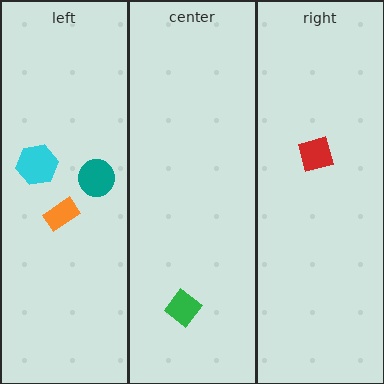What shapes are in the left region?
The cyan hexagon, the orange rectangle, the teal circle.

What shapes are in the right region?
The red square.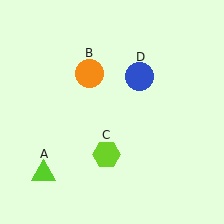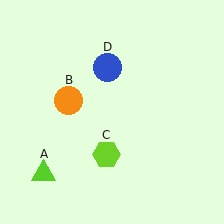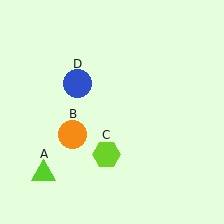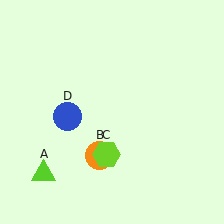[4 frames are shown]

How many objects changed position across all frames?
2 objects changed position: orange circle (object B), blue circle (object D).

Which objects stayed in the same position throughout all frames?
Lime triangle (object A) and lime hexagon (object C) remained stationary.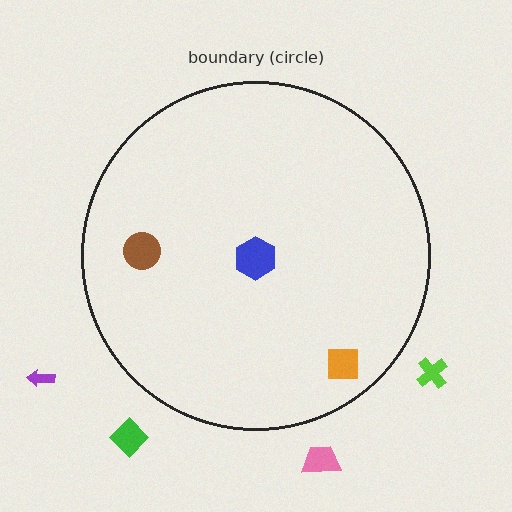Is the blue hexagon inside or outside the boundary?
Inside.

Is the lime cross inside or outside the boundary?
Outside.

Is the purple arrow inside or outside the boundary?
Outside.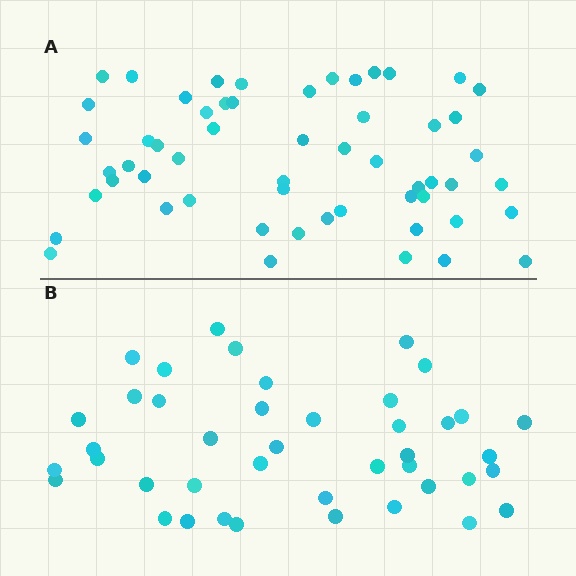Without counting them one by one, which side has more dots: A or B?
Region A (the top region) has more dots.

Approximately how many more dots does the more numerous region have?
Region A has approximately 15 more dots than region B.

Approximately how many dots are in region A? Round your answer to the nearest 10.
About 60 dots. (The exact count is 56, which rounds to 60.)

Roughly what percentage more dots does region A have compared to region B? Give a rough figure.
About 35% more.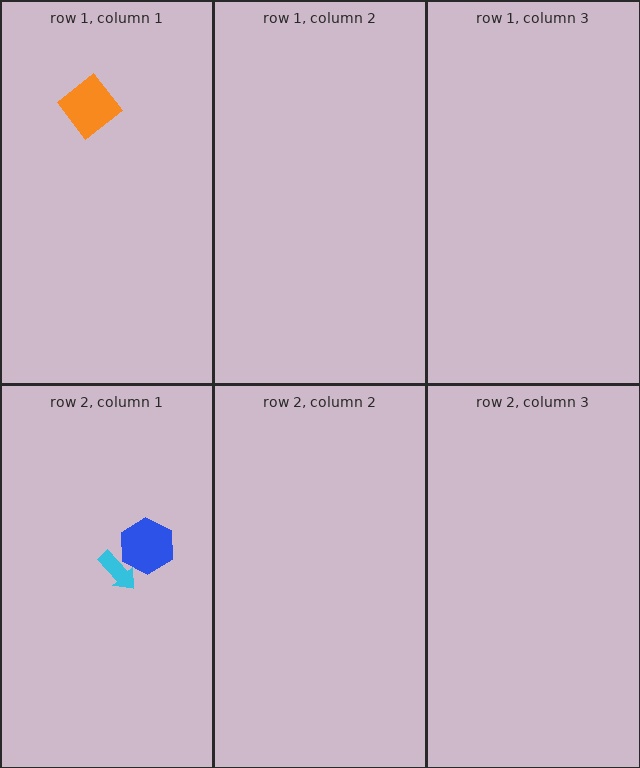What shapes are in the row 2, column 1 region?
The cyan arrow, the blue hexagon.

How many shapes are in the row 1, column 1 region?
1.